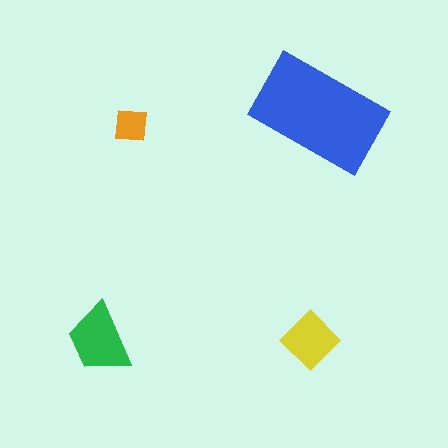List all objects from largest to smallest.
The blue rectangle, the green trapezoid, the yellow diamond, the orange square.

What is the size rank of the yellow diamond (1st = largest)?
3rd.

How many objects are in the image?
There are 4 objects in the image.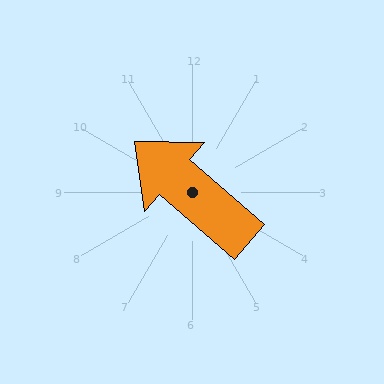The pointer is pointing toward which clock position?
Roughly 10 o'clock.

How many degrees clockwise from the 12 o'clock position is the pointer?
Approximately 311 degrees.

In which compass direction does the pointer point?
Northwest.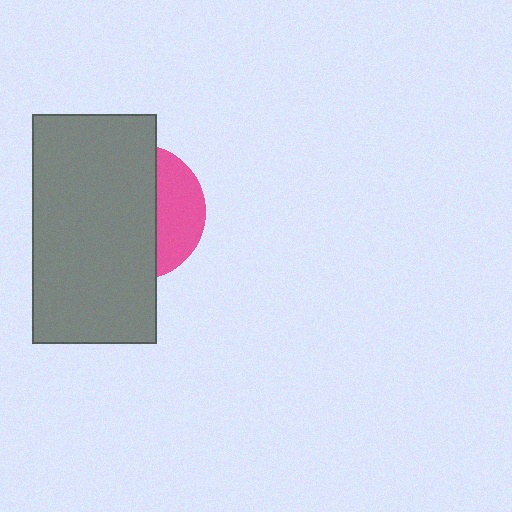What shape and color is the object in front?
The object in front is a gray rectangle.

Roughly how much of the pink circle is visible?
A small part of it is visible (roughly 32%).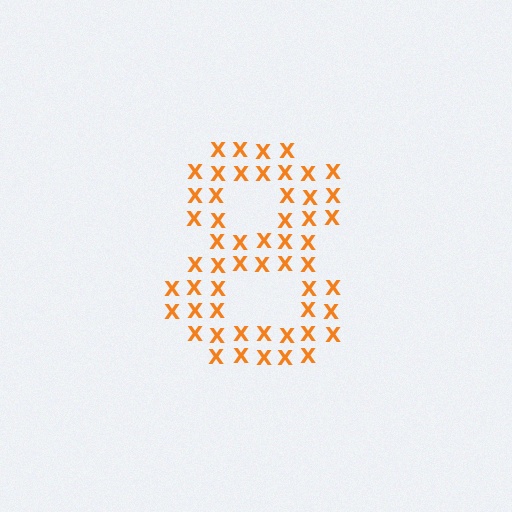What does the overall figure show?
The overall figure shows the digit 8.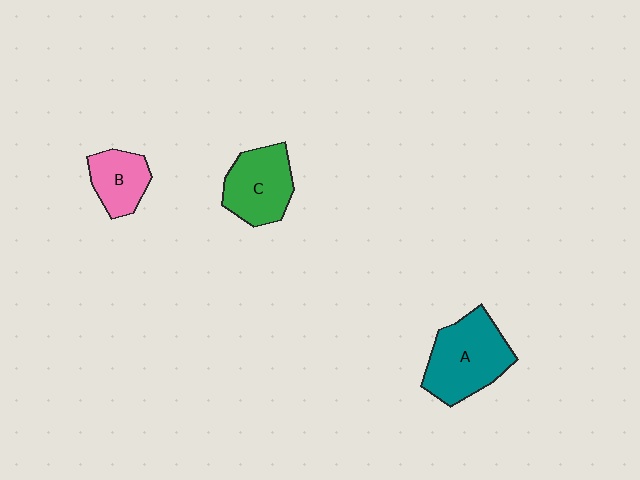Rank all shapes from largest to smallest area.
From largest to smallest: A (teal), C (green), B (pink).